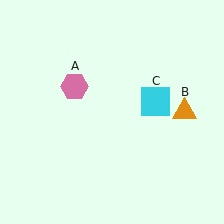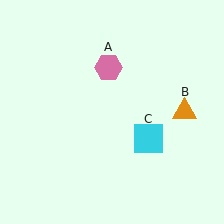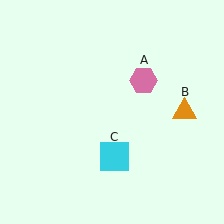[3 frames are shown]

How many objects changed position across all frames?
2 objects changed position: pink hexagon (object A), cyan square (object C).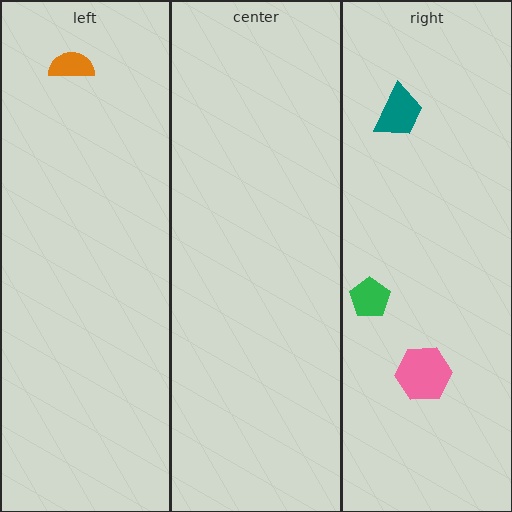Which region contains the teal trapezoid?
The right region.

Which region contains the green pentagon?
The right region.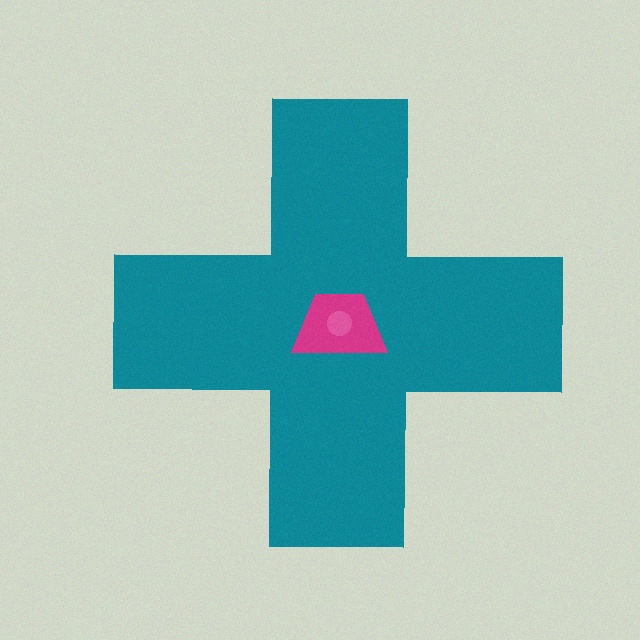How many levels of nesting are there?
3.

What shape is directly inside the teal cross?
The magenta trapezoid.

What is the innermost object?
The pink circle.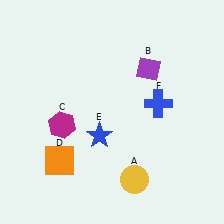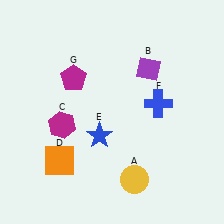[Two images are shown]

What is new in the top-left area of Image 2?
A magenta pentagon (G) was added in the top-left area of Image 2.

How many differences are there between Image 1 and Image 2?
There is 1 difference between the two images.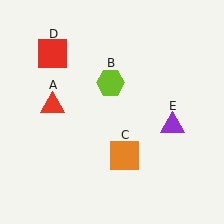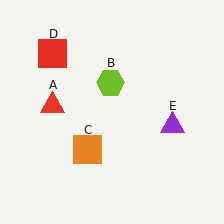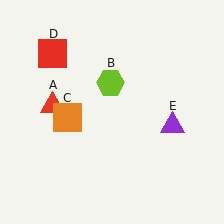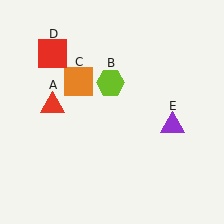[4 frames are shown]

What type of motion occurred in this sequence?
The orange square (object C) rotated clockwise around the center of the scene.